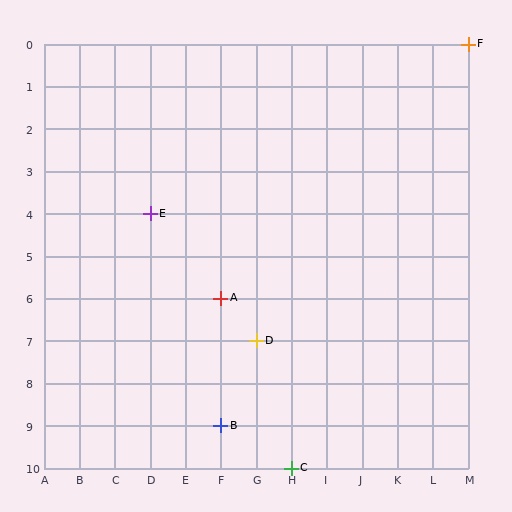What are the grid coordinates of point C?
Point C is at grid coordinates (H, 10).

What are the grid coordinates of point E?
Point E is at grid coordinates (D, 4).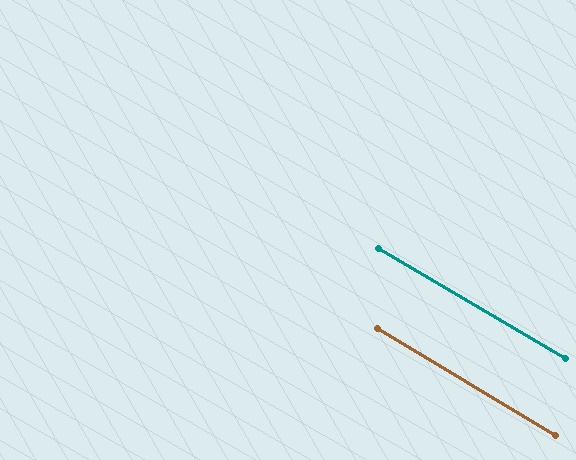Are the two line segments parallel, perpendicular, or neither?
Parallel — their directions differ by only 0.5°.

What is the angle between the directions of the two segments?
Approximately 0 degrees.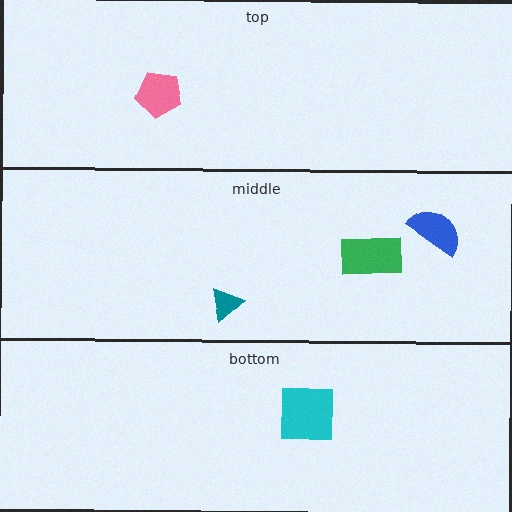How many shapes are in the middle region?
3.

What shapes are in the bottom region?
The cyan square.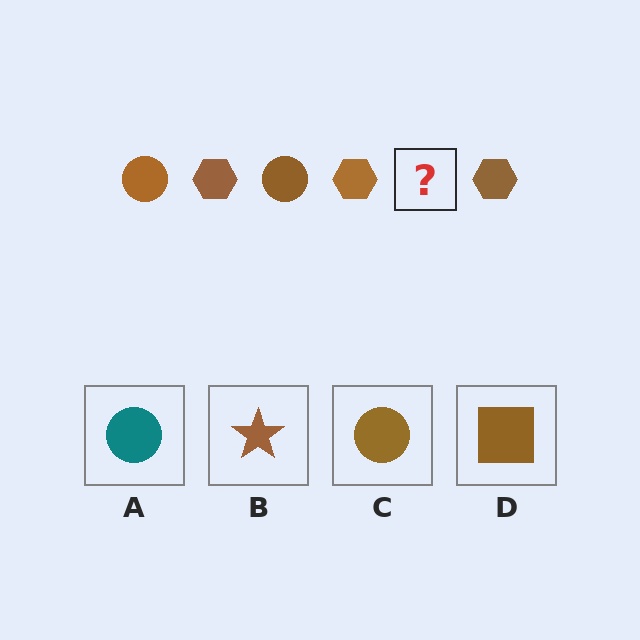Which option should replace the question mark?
Option C.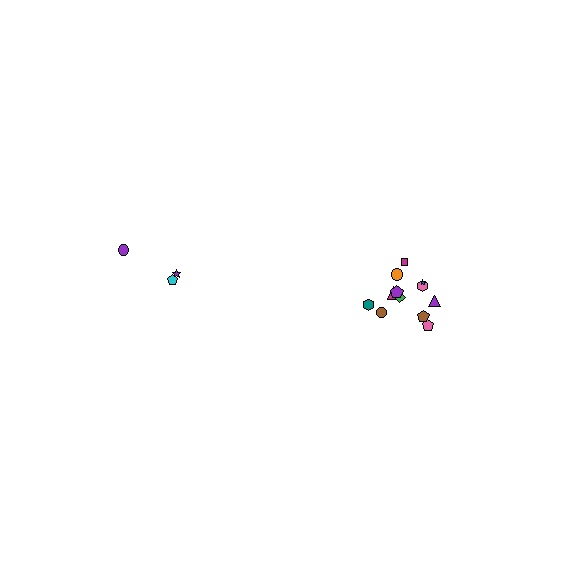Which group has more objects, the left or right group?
The right group.